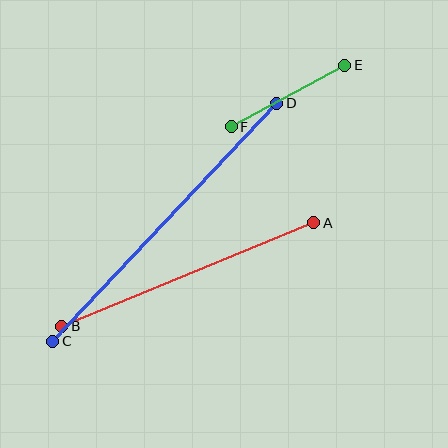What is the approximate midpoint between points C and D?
The midpoint is at approximately (165, 222) pixels.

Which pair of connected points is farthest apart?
Points C and D are farthest apart.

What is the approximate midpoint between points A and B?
The midpoint is at approximately (188, 274) pixels.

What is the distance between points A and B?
The distance is approximately 272 pixels.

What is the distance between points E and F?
The distance is approximately 129 pixels.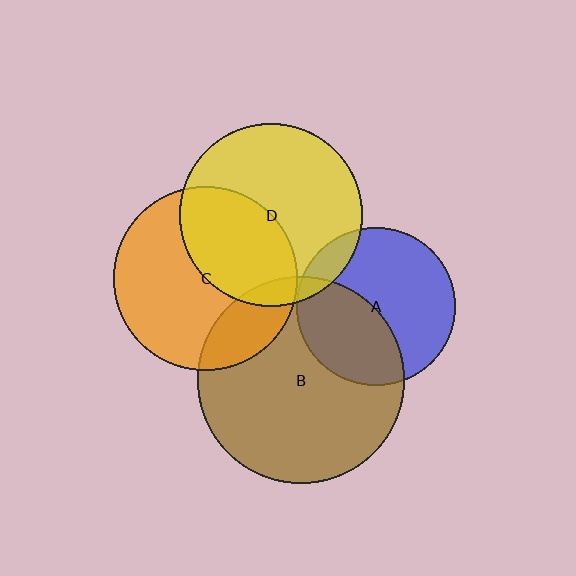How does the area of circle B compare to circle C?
Approximately 1.3 times.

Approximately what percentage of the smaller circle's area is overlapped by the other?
Approximately 20%.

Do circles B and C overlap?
Yes.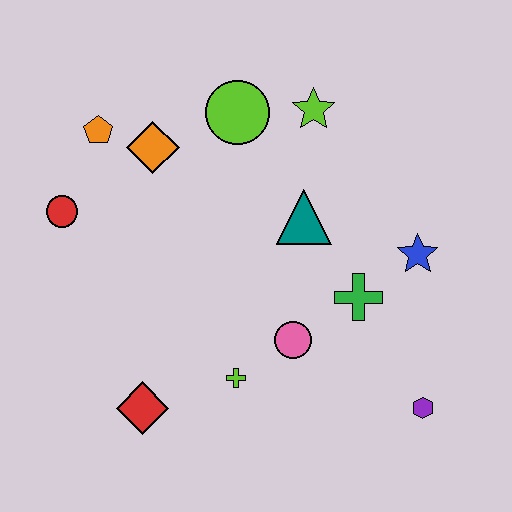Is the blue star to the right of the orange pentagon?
Yes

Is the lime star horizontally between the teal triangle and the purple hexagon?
Yes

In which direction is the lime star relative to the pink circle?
The lime star is above the pink circle.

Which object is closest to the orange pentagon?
The orange diamond is closest to the orange pentagon.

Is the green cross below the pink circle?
No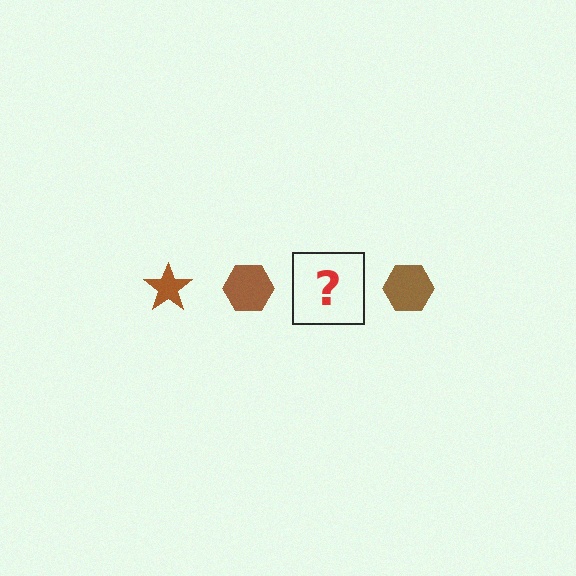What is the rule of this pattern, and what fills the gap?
The rule is that the pattern cycles through star, hexagon shapes in brown. The gap should be filled with a brown star.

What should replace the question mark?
The question mark should be replaced with a brown star.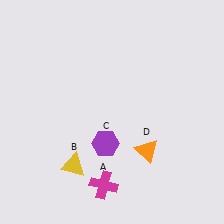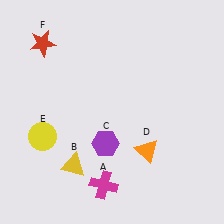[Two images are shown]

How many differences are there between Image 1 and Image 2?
There are 2 differences between the two images.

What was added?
A yellow circle (E), a red star (F) were added in Image 2.